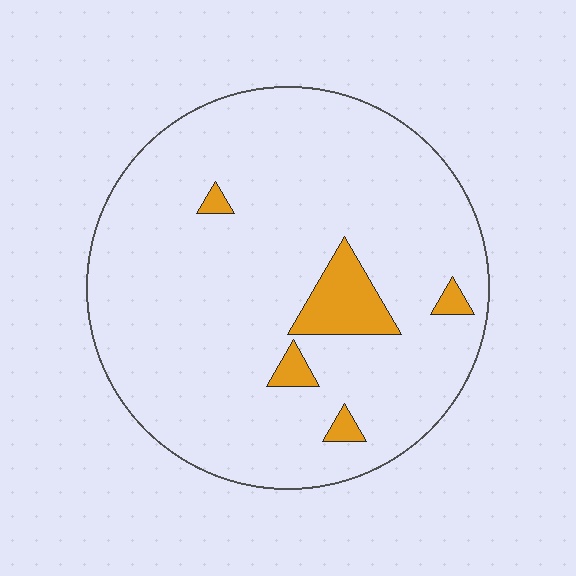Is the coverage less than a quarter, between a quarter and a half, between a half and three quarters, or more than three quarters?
Less than a quarter.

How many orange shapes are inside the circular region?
5.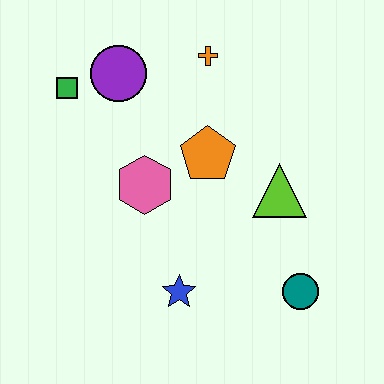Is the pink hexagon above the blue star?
Yes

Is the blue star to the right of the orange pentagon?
No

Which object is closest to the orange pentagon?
The pink hexagon is closest to the orange pentagon.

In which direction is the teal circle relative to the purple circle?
The teal circle is below the purple circle.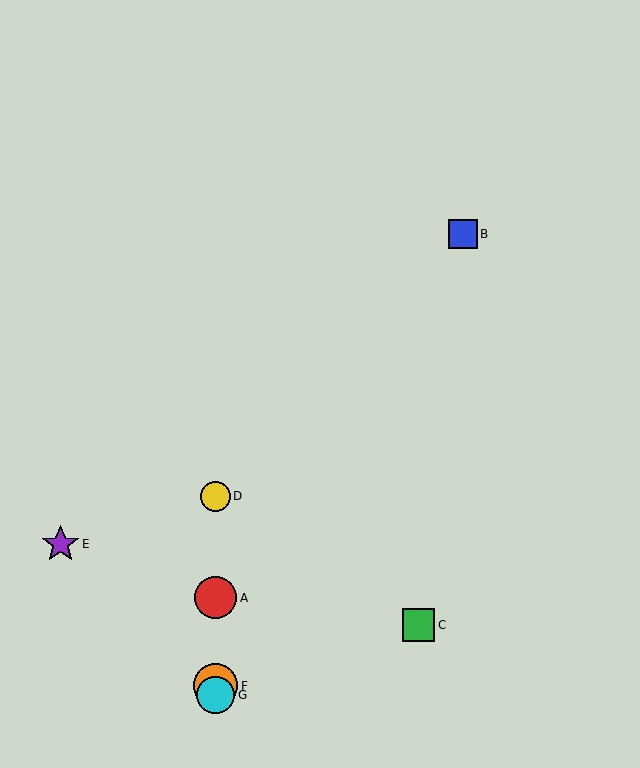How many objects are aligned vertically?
4 objects (A, D, F, G) are aligned vertically.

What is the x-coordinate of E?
Object E is at x≈60.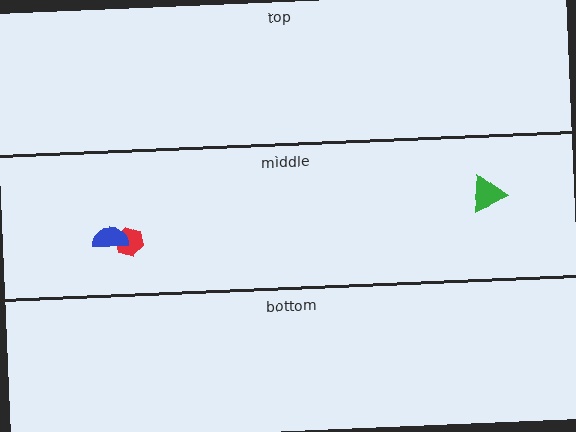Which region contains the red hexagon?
The middle region.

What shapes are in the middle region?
The green triangle, the red hexagon, the blue semicircle.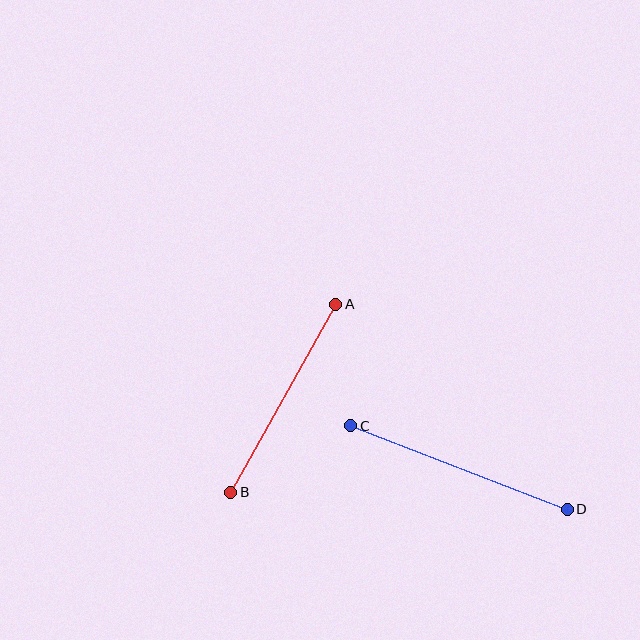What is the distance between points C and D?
The distance is approximately 232 pixels.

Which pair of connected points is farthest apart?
Points C and D are farthest apart.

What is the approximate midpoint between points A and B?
The midpoint is at approximately (283, 398) pixels.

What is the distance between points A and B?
The distance is approximately 215 pixels.